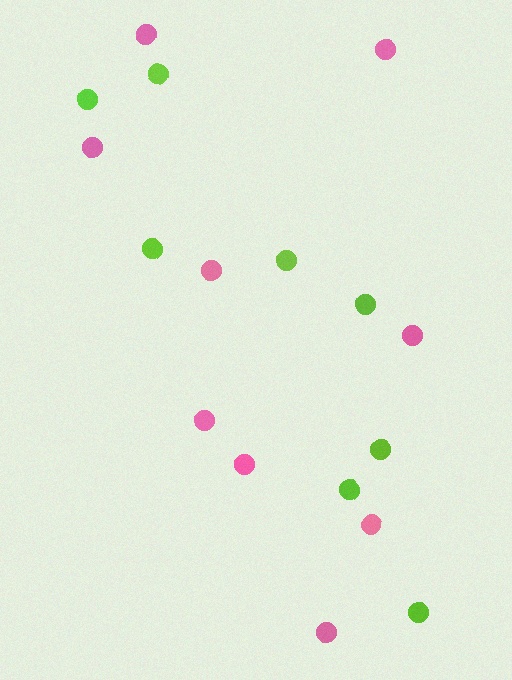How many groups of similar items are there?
There are 2 groups: one group of lime circles (8) and one group of pink circles (9).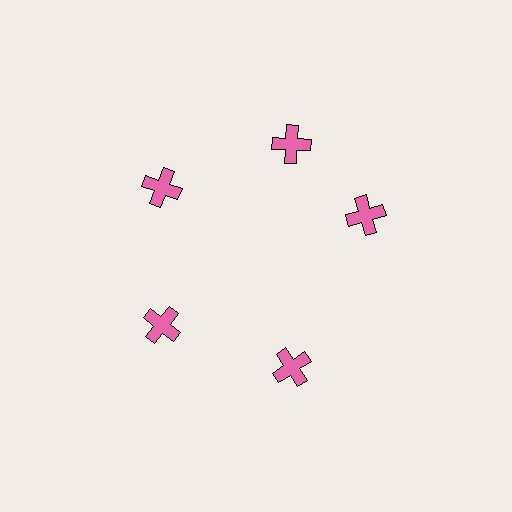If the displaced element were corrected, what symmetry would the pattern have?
It would have 5-fold rotational symmetry — the pattern would map onto itself every 72 degrees.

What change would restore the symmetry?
The symmetry would be restored by rotating it back into even spacing with its neighbors so that all 5 crosses sit at equal angles and equal distance from the center.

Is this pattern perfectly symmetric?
No. The 5 pink crosses are arranged in a ring, but one element near the 3 o'clock position is rotated out of alignment along the ring, breaking the 5-fold rotational symmetry.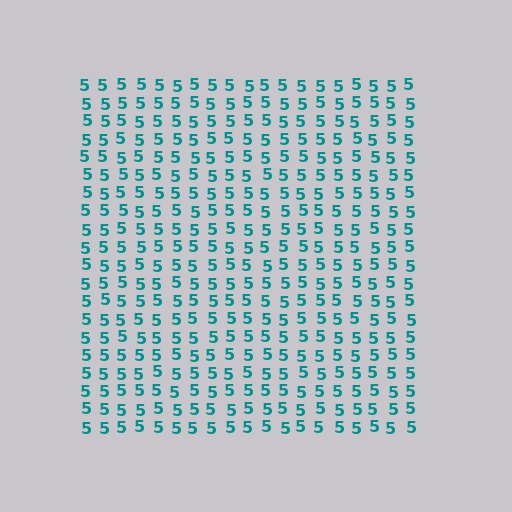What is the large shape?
The large shape is a square.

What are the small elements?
The small elements are digit 5's.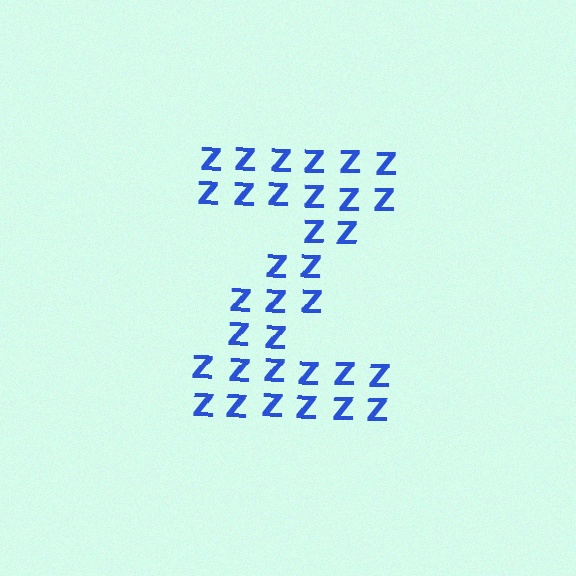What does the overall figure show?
The overall figure shows the letter Z.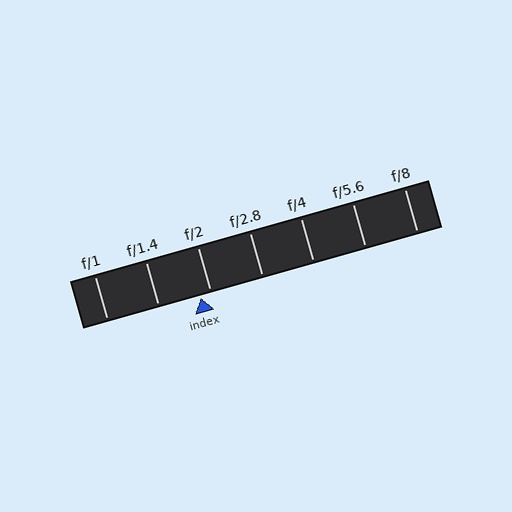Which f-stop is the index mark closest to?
The index mark is closest to f/2.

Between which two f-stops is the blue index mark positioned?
The index mark is between f/1.4 and f/2.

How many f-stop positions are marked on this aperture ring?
There are 7 f-stop positions marked.